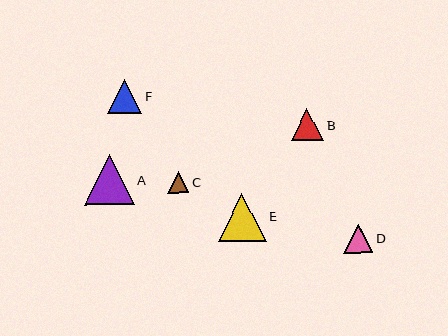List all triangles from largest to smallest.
From largest to smallest: A, E, F, B, D, C.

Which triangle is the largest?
Triangle A is the largest with a size of approximately 50 pixels.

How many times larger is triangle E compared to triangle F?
Triangle E is approximately 1.4 times the size of triangle F.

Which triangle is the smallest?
Triangle C is the smallest with a size of approximately 21 pixels.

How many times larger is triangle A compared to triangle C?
Triangle A is approximately 2.3 times the size of triangle C.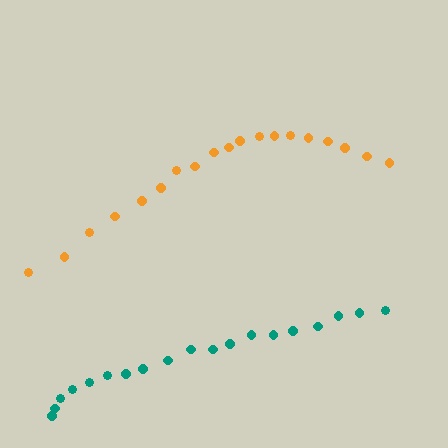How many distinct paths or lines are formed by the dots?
There are 2 distinct paths.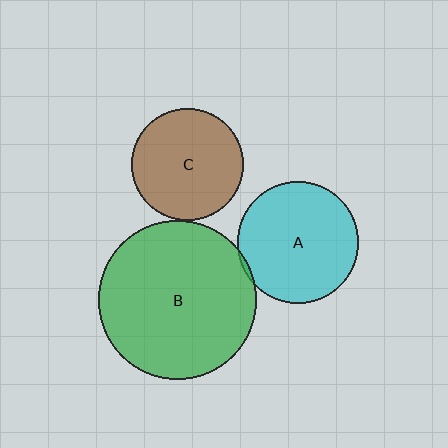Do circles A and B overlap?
Yes.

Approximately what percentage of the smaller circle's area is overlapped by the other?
Approximately 5%.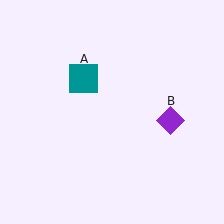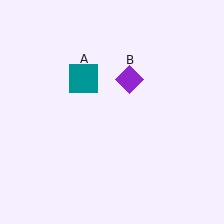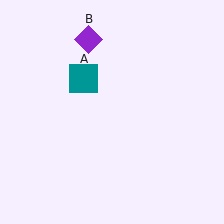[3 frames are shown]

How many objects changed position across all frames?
1 object changed position: purple diamond (object B).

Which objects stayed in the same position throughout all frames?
Teal square (object A) remained stationary.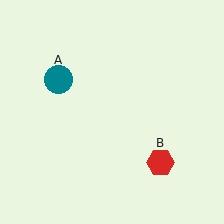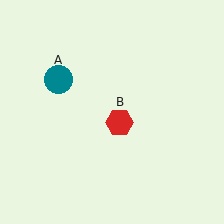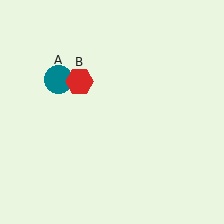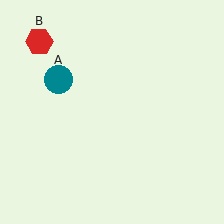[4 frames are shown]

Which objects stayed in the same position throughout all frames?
Teal circle (object A) remained stationary.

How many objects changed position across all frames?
1 object changed position: red hexagon (object B).